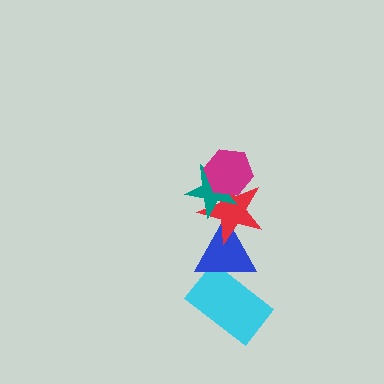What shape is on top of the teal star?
The magenta hexagon is on top of the teal star.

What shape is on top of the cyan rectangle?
The blue triangle is on top of the cyan rectangle.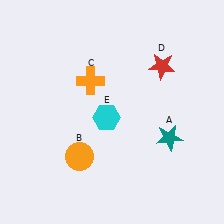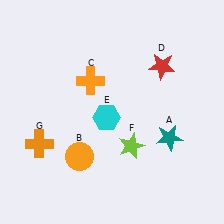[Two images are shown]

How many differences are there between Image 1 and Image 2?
There are 2 differences between the two images.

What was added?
A lime star (F), an orange cross (G) were added in Image 2.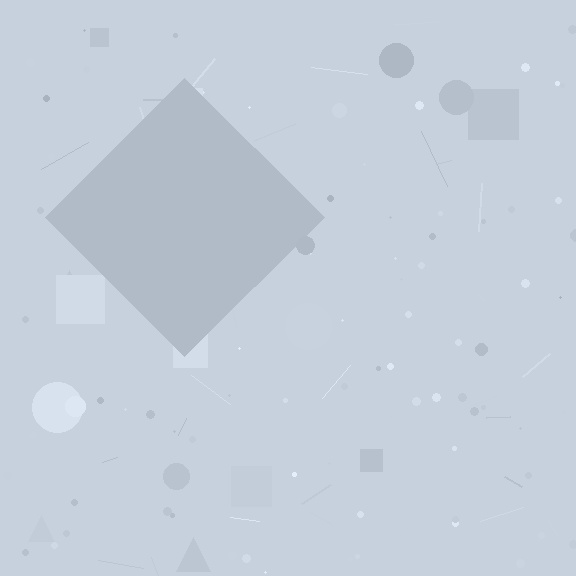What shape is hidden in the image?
A diamond is hidden in the image.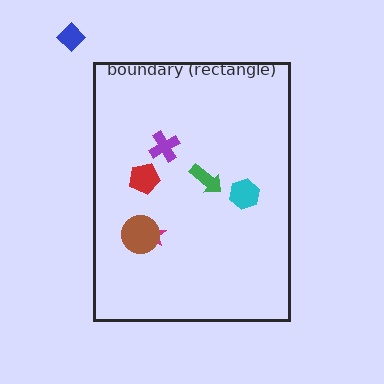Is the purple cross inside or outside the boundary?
Inside.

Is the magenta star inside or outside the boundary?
Inside.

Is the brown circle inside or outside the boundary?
Inside.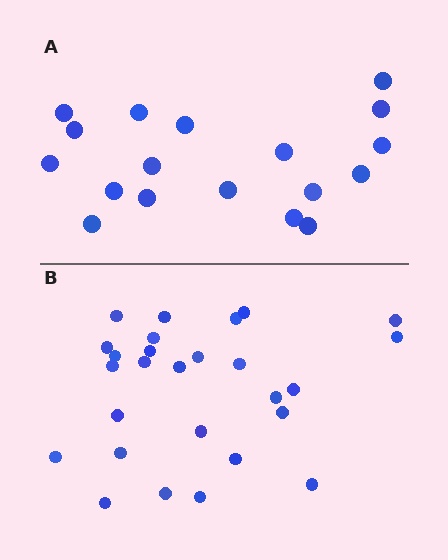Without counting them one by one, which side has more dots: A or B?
Region B (the bottom region) has more dots.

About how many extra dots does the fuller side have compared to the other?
Region B has roughly 8 or so more dots than region A.